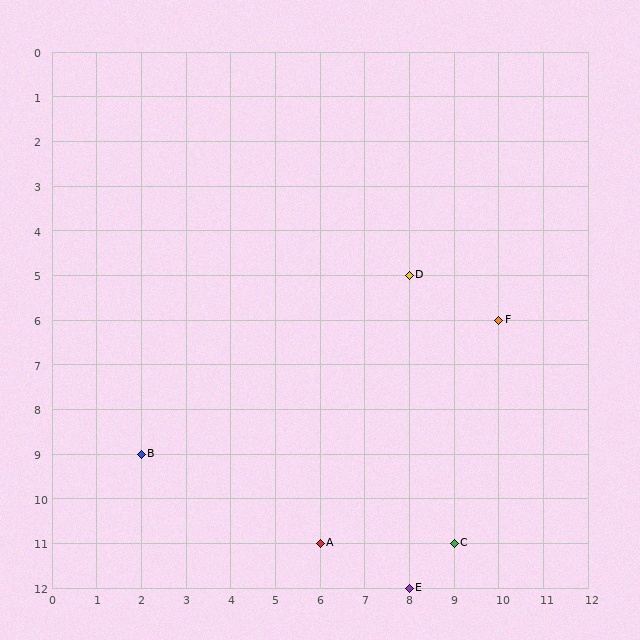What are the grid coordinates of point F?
Point F is at grid coordinates (10, 6).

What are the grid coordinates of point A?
Point A is at grid coordinates (6, 11).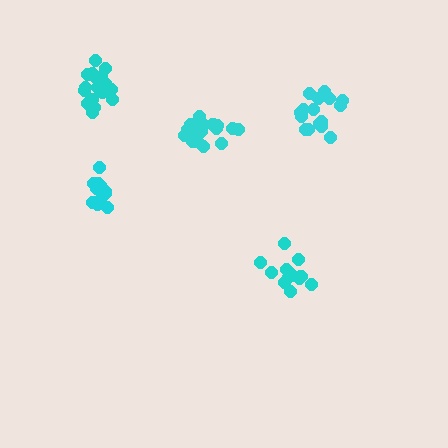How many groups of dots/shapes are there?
There are 5 groups.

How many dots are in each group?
Group 1: 16 dots, Group 2: 14 dots, Group 3: 12 dots, Group 4: 18 dots, Group 5: 18 dots (78 total).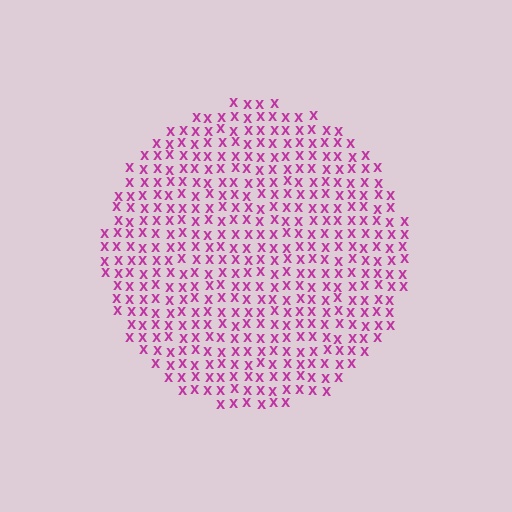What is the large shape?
The large shape is a circle.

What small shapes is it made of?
It is made of small letter X's.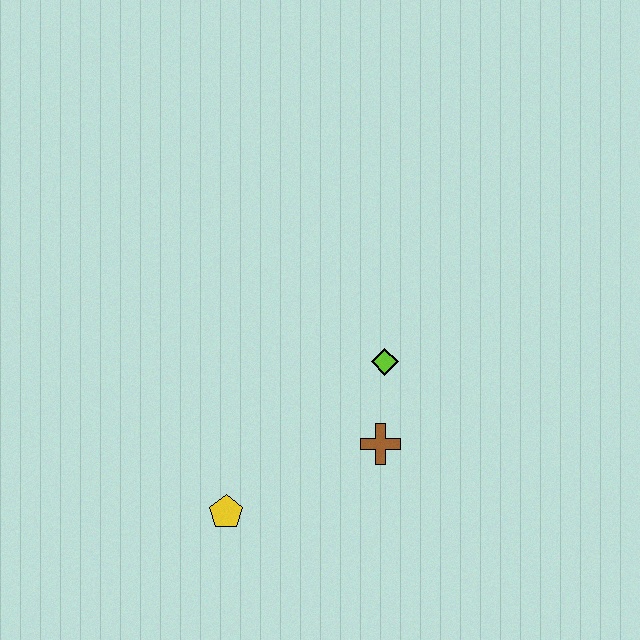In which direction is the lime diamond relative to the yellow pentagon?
The lime diamond is to the right of the yellow pentagon.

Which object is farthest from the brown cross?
The yellow pentagon is farthest from the brown cross.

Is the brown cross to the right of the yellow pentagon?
Yes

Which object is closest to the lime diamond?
The brown cross is closest to the lime diamond.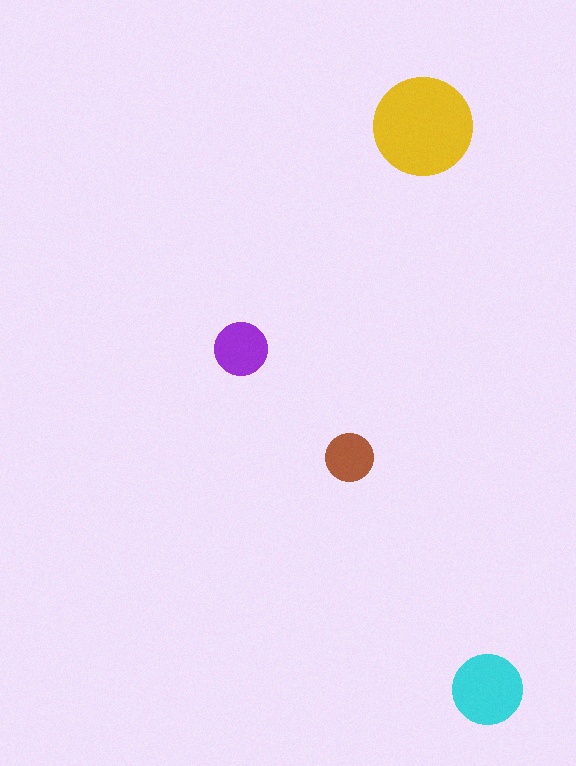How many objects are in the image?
There are 4 objects in the image.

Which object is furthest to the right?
The cyan circle is rightmost.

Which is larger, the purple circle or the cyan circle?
The cyan one.